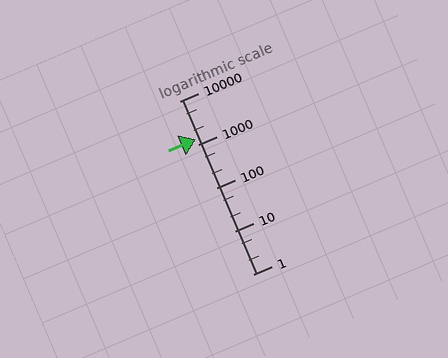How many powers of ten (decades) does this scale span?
The scale spans 4 decades, from 1 to 10000.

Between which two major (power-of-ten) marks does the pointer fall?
The pointer is between 1000 and 10000.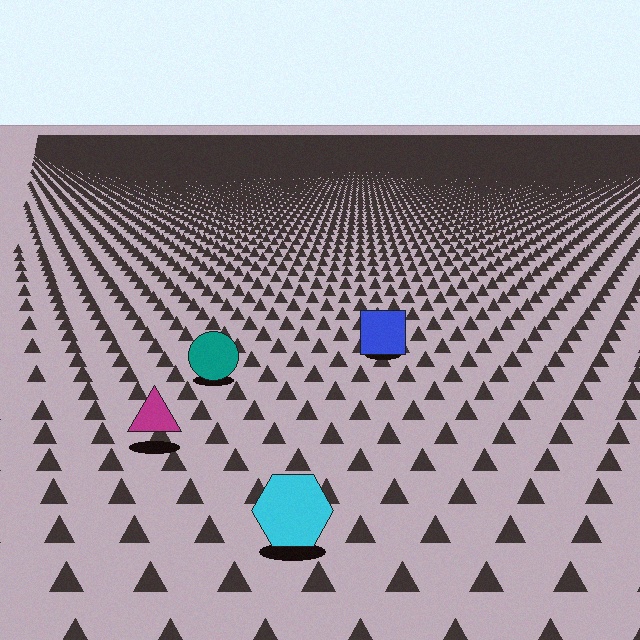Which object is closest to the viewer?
The cyan hexagon is closest. The texture marks near it are larger and more spread out.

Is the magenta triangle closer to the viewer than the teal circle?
Yes. The magenta triangle is closer — you can tell from the texture gradient: the ground texture is coarser near it.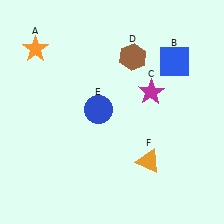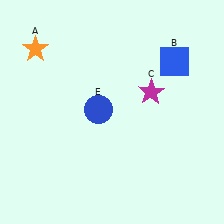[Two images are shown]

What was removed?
The orange triangle (F), the brown hexagon (D) were removed in Image 2.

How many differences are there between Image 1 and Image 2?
There are 2 differences between the two images.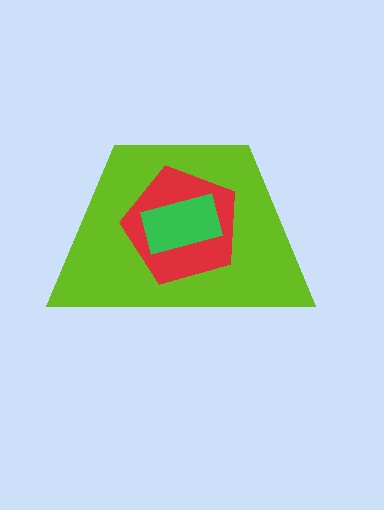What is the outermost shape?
The lime trapezoid.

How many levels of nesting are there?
3.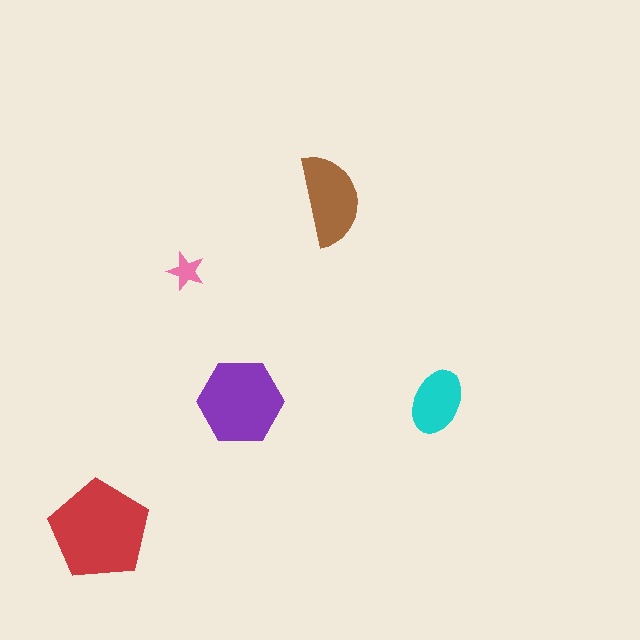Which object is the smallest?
The pink star.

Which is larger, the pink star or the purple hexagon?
The purple hexagon.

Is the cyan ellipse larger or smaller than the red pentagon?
Smaller.